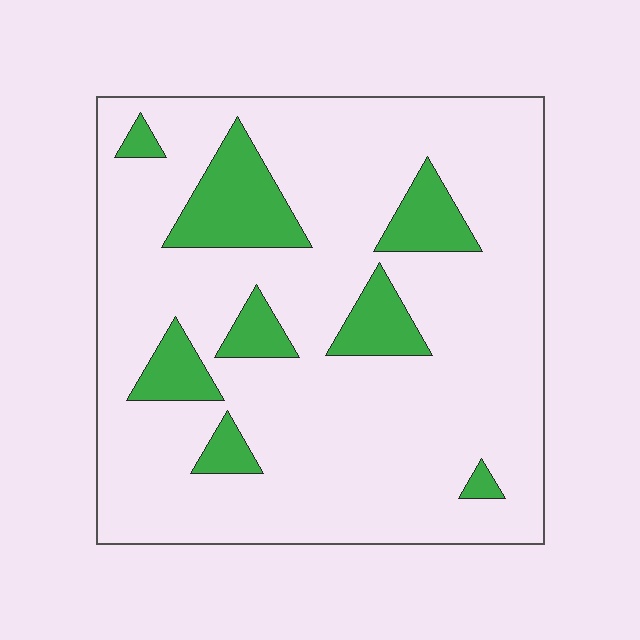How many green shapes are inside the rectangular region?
8.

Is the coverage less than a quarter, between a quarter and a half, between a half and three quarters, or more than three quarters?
Less than a quarter.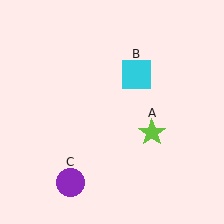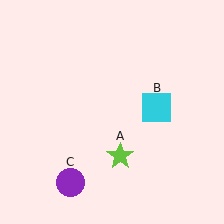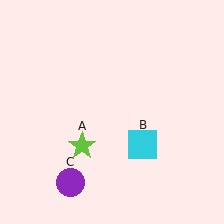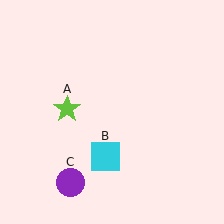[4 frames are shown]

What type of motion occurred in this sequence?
The lime star (object A), cyan square (object B) rotated clockwise around the center of the scene.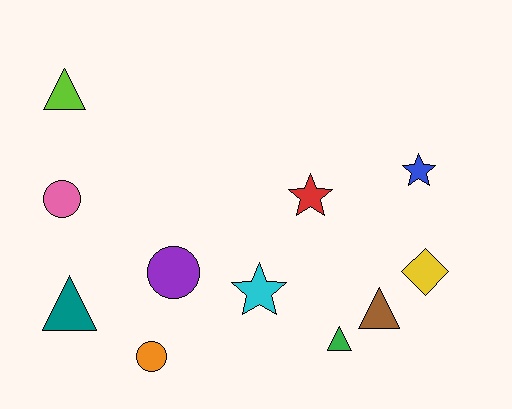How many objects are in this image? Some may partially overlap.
There are 11 objects.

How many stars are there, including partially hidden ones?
There are 3 stars.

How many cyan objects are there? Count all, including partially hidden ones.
There is 1 cyan object.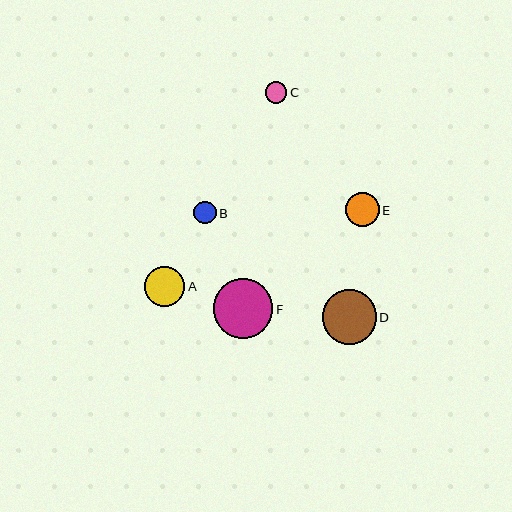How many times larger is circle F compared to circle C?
Circle F is approximately 2.8 times the size of circle C.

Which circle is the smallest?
Circle C is the smallest with a size of approximately 21 pixels.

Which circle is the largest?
Circle F is the largest with a size of approximately 59 pixels.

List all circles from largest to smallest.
From largest to smallest: F, D, A, E, B, C.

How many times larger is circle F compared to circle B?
Circle F is approximately 2.6 times the size of circle B.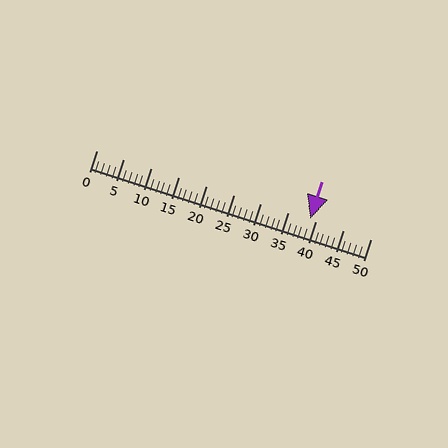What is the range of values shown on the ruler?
The ruler shows values from 0 to 50.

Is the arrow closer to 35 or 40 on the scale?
The arrow is closer to 40.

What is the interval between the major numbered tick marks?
The major tick marks are spaced 5 units apart.